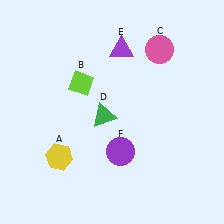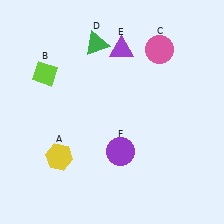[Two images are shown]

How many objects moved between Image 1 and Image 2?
2 objects moved between the two images.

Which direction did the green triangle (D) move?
The green triangle (D) moved up.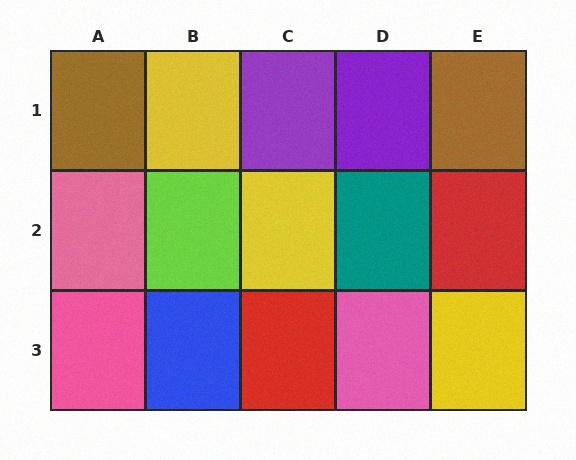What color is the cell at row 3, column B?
Blue.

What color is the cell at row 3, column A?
Pink.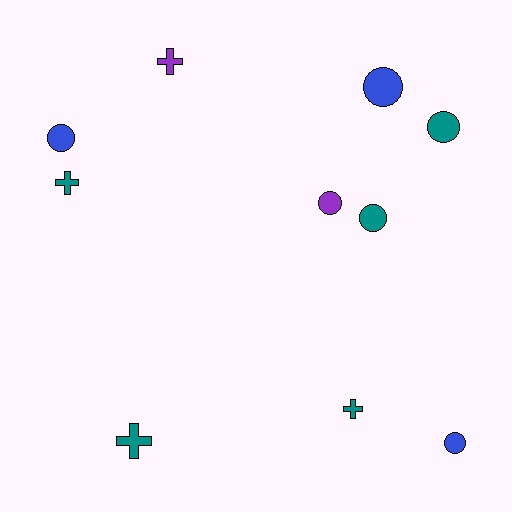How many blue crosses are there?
There are no blue crosses.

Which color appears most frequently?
Teal, with 5 objects.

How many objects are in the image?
There are 10 objects.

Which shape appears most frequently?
Circle, with 6 objects.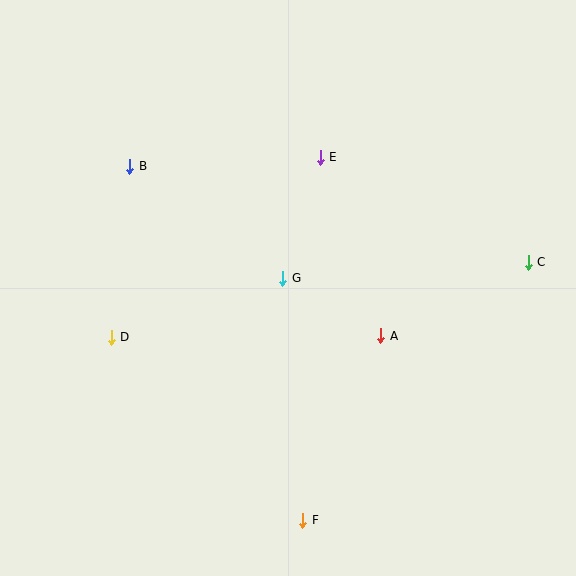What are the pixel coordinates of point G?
Point G is at (283, 278).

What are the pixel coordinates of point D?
Point D is at (111, 337).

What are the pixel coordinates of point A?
Point A is at (381, 336).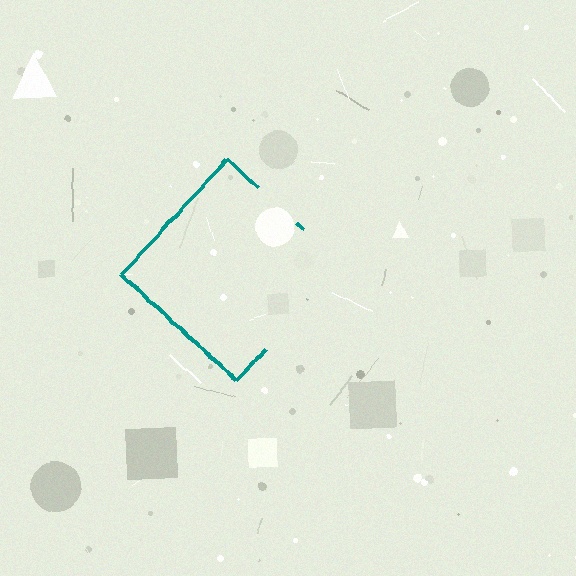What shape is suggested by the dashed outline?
The dashed outline suggests a diamond.